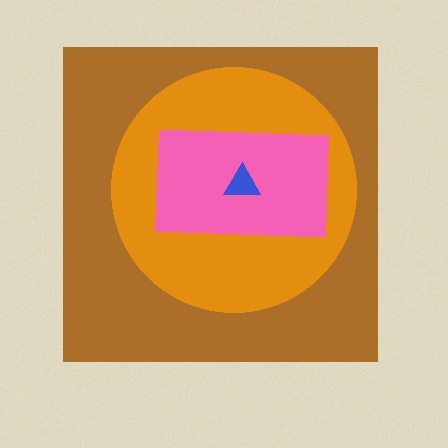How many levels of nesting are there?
4.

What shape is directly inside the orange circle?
The pink rectangle.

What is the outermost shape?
The brown square.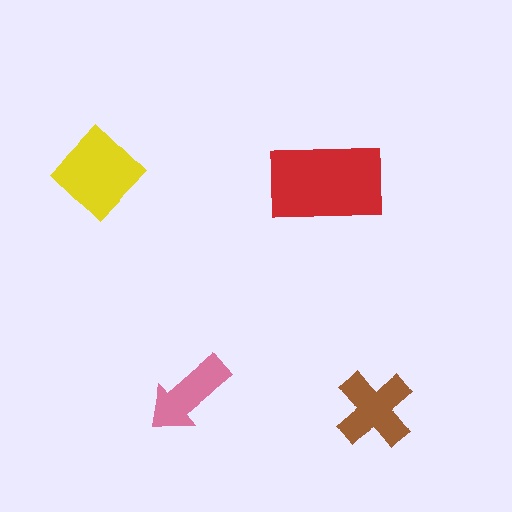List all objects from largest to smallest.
The red rectangle, the yellow diamond, the brown cross, the pink arrow.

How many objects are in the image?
There are 4 objects in the image.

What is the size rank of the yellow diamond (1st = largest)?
2nd.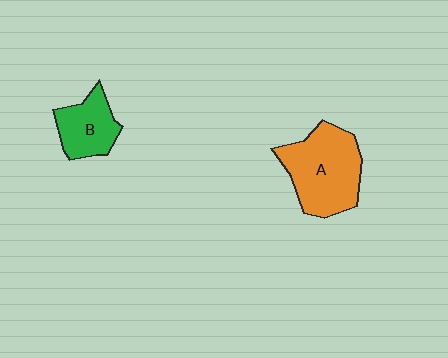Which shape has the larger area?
Shape A (orange).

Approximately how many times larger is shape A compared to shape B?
Approximately 1.8 times.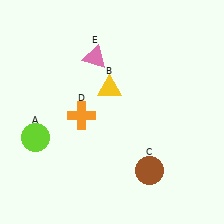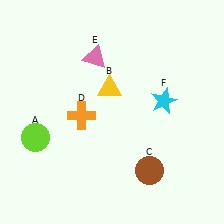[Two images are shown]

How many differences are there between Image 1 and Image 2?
There is 1 difference between the two images.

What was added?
A cyan star (F) was added in Image 2.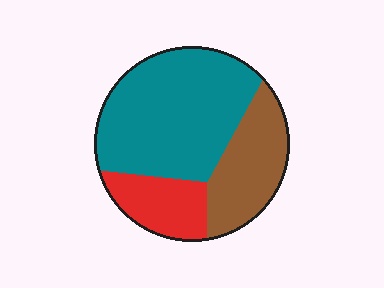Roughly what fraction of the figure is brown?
Brown covers 27% of the figure.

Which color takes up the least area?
Red, at roughly 20%.